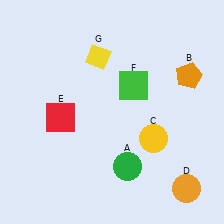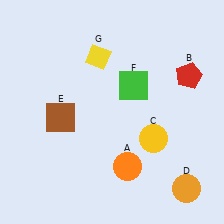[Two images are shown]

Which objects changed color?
A changed from green to orange. B changed from orange to red. E changed from red to brown.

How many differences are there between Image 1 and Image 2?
There are 3 differences between the two images.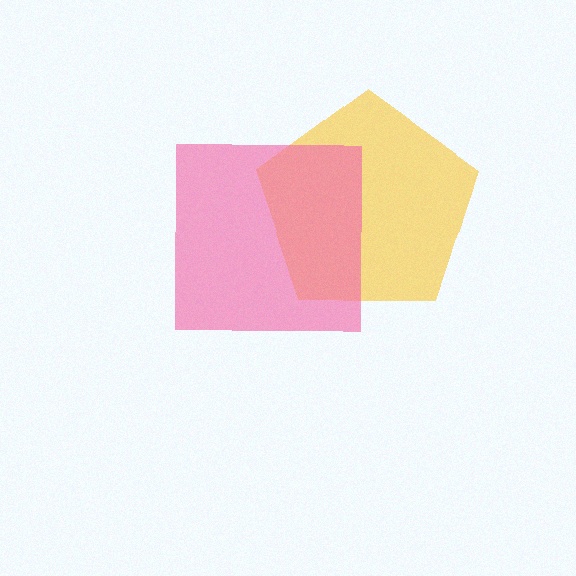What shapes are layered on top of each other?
The layered shapes are: a yellow pentagon, a pink square.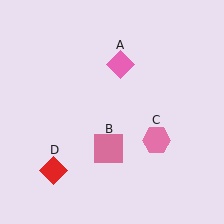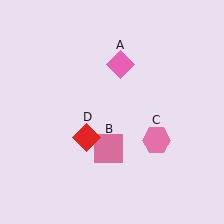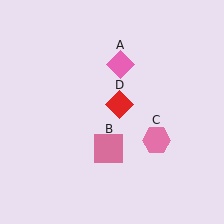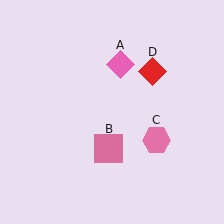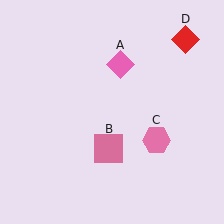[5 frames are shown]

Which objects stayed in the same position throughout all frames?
Pink diamond (object A) and pink square (object B) and pink hexagon (object C) remained stationary.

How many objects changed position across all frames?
1 object changed position: red diamond (object D).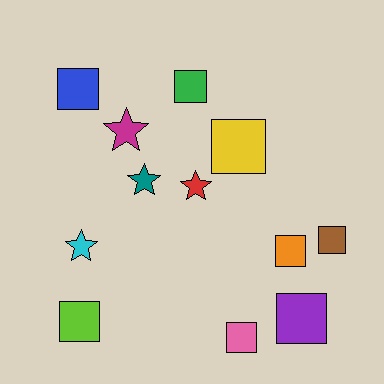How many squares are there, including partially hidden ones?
There are 8 squares.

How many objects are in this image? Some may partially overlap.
There are 12 objects.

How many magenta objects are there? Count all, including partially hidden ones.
There is 1 magenta object.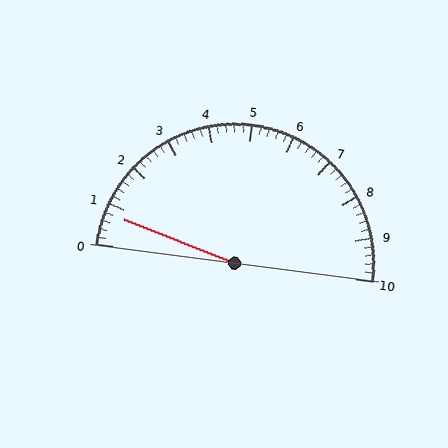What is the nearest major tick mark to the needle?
The nearest major tick mark is 1.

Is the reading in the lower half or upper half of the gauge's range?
The reading is in the lower half of the range (0 to 10).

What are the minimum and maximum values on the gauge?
The gauge ranges from 0 to 10.